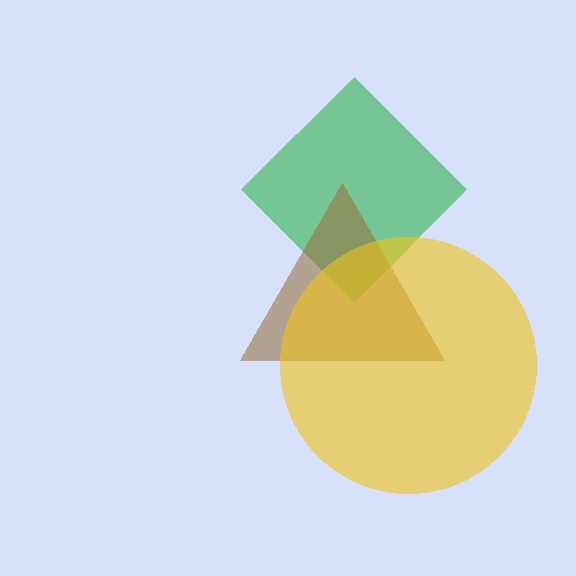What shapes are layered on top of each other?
The layered shapes are: a green diamond, a brown triangle, a yellow circle.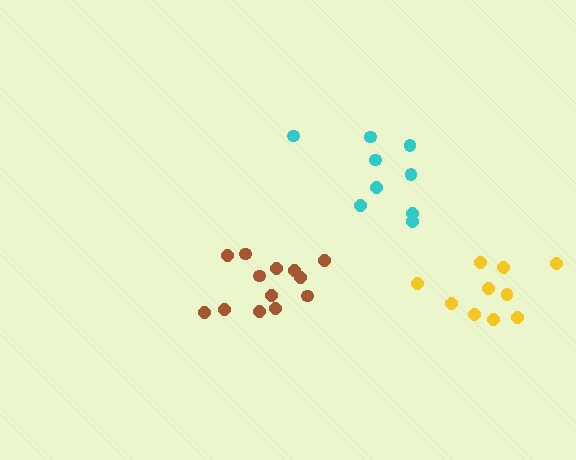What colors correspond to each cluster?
The clusters are colored: cyan, brown, yellow.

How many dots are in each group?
Group 1: 9 dots, Group 2: 13 dots, Group 3: 10 dots (32 total).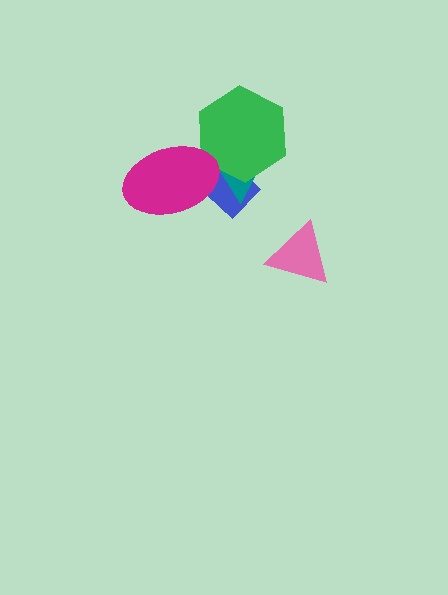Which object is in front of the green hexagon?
The magenta ellipse is in front of the green hexagon.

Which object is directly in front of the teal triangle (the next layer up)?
The green hexagon is directly in front of the teal triangle.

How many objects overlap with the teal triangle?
3 objects overlap with the teal triangle.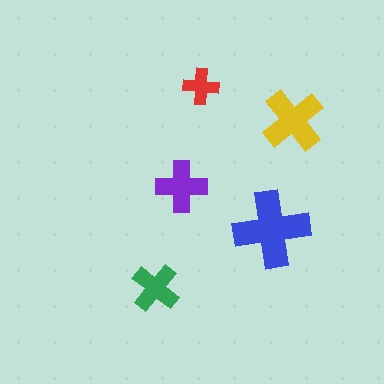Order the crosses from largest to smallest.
the blue one, the yellow one, the purple one, the green one, the red one.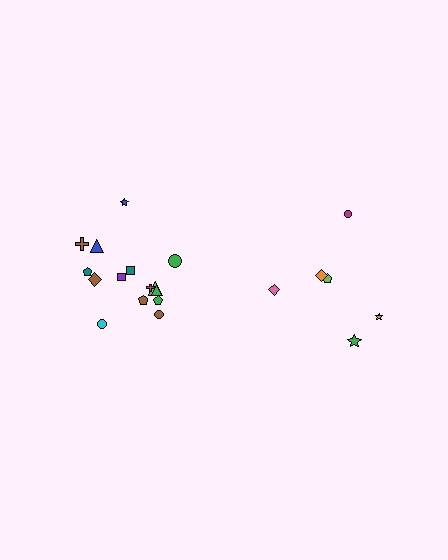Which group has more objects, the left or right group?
The left group.